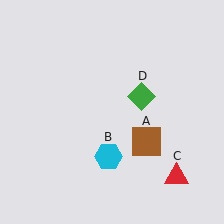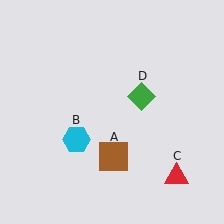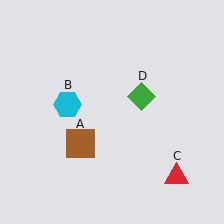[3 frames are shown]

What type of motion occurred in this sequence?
The brown square (object A), cyan hexagon (object B) rotated clockwise around the center of the scene.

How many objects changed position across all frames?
2 objects changed position: brown square (object A), cyan hexagon (object B).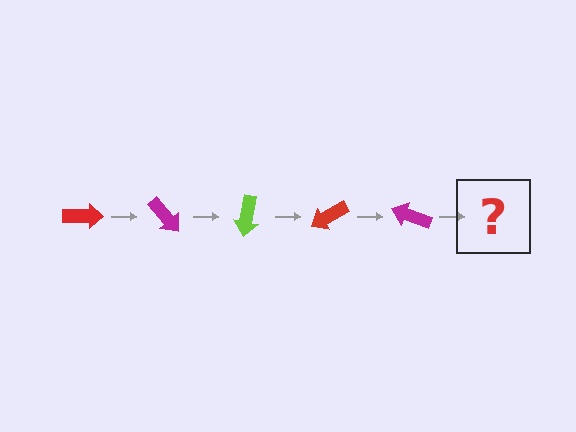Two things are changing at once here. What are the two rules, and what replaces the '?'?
The two rules are that it rotates 50 degrees each step and the color cycles through red, magenta, and lime. The '?' should be a lime arrow, rotated 250 degrees from the start.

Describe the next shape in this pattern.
It should be a lime arrow, rotated 250 degrees from the start.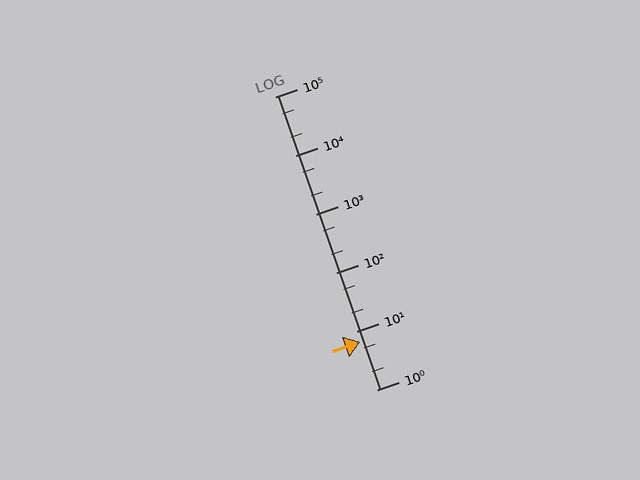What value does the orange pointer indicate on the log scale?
The pointer indicates approximately 6.6.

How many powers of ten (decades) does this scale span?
The scale spans 5 decades, from 1 to 100000.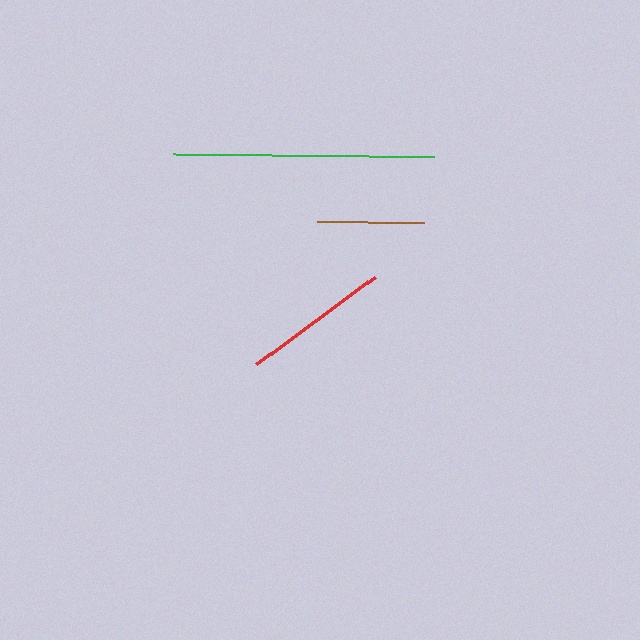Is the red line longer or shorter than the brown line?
The red line is longer than the brown line.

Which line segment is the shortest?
The brown line is the shortest at approximately 107 pixels.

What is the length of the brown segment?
The brown segment is approximately 107 pixels long.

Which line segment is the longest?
The green line is the longest at approximately 261 pixels.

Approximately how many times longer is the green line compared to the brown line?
The green line is approximately 2.4 times the length of the brown line.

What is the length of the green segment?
The green segment is approximately 261 pixels long.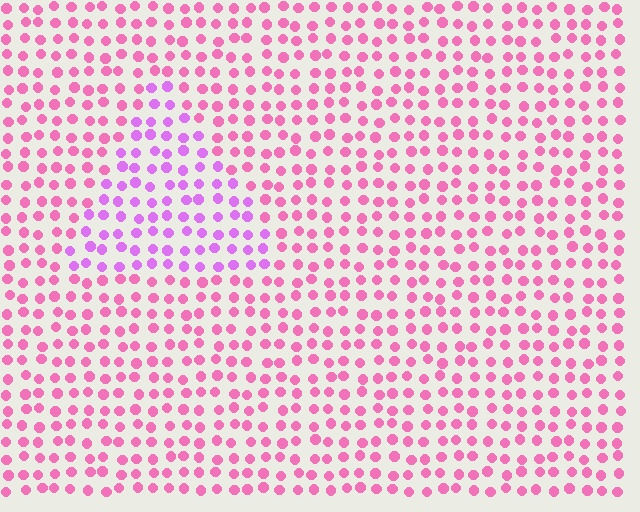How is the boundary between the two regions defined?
The boundary is defined purely by a slight shift in hue (about 37 degrees). Spacing, size, and orientation are identical on both sides.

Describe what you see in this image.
The image is filled with small pink elements in a uniform arrangement. A triangle-shaped region is visible where the elements are tinted to a slightly different hue, forming a subtle color boundary.